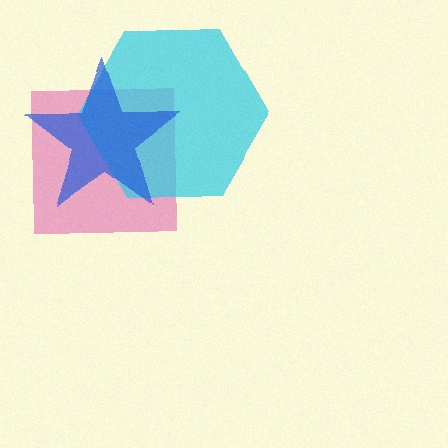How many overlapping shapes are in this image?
There are 3 overlapping shapes in the image.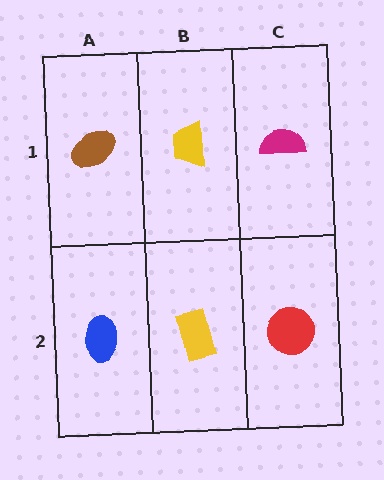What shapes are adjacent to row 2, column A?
A brown ellipse (row 1, column A), a yellow rectangle (row 2, column B).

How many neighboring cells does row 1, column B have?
3.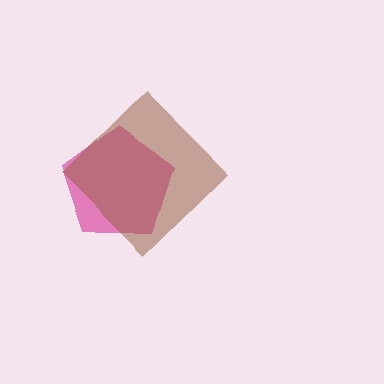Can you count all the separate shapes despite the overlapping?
Yes, there are 2 separate shapes.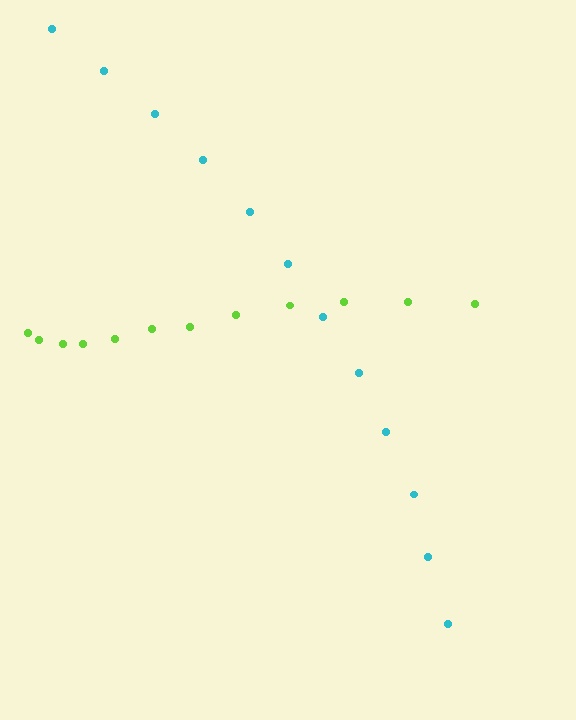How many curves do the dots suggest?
There are 2 distinct paths.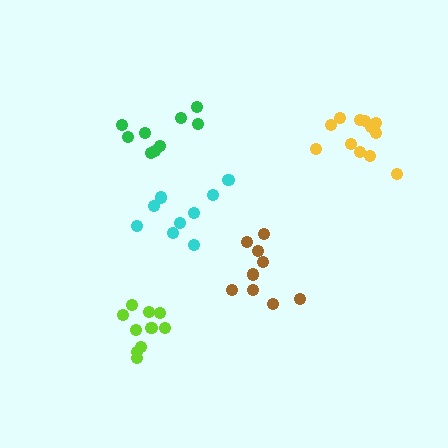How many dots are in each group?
Group 1: 10 dots, Group 2: 12 dots, Group 3: 9 dots, Group 4: 9 dots, Group 5: 9 dots (49 total).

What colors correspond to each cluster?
The clusters are colored: lime, yellow, cyan, green, brown.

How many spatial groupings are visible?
There are 5 spatial groupings.